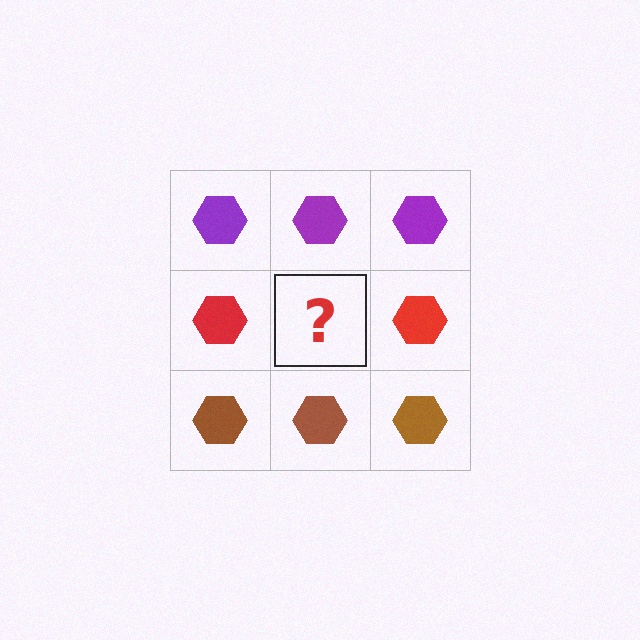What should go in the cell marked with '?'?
The missing cell should contain a red hexagon.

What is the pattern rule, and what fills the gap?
The rule is that each row has a consistent color. The gap should be filled with a red hexagon.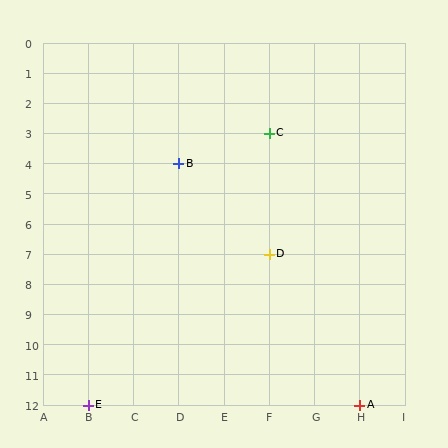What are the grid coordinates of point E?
Point E is at grid coordinates (B, 12).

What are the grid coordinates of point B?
Point B is at grid coordinates (D, 4).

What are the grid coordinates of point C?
Point C is at grid coordinates (F, 3).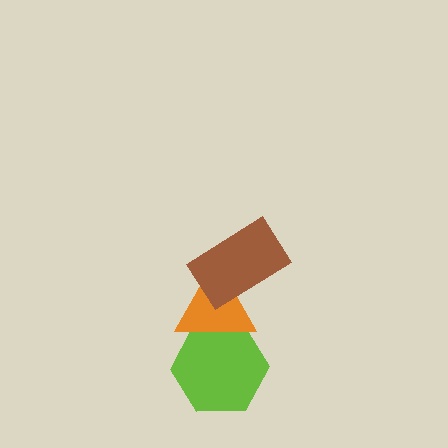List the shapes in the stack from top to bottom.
From top to bottom: the brown rectangle, the orange triangle, the lime hexagon.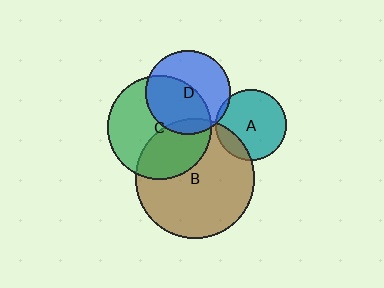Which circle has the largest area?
Circle B (brown).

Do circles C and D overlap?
Yes.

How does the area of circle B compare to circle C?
Approximately 1.3 times.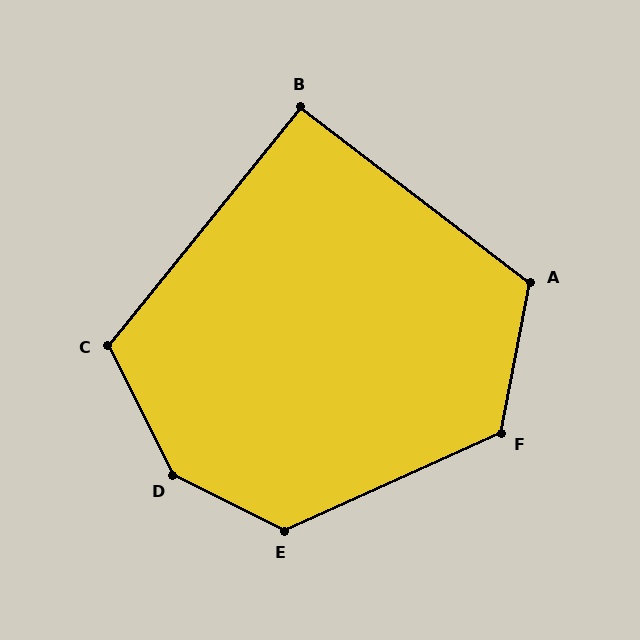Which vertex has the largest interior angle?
D, at approximately 143 degrees.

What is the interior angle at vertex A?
Approximately 116 degrees (obtuse).